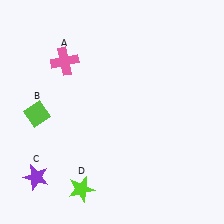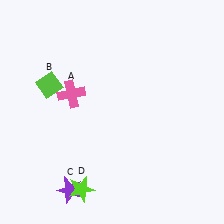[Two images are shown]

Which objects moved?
The objects that moved are: the pink cross (A), the lime diamond (B), the purple star (C).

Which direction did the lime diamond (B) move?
The lime diamond (B) moved up.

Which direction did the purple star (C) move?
The purple star (C) moved right.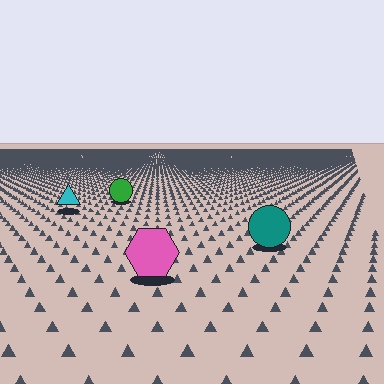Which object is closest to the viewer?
The pink hexagon is closest. The texture marks near it are larger and more spread out.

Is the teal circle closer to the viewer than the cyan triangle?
Yes. The teal circle is closer — you can tell from the texture gradient: the ground texture is coarser near it.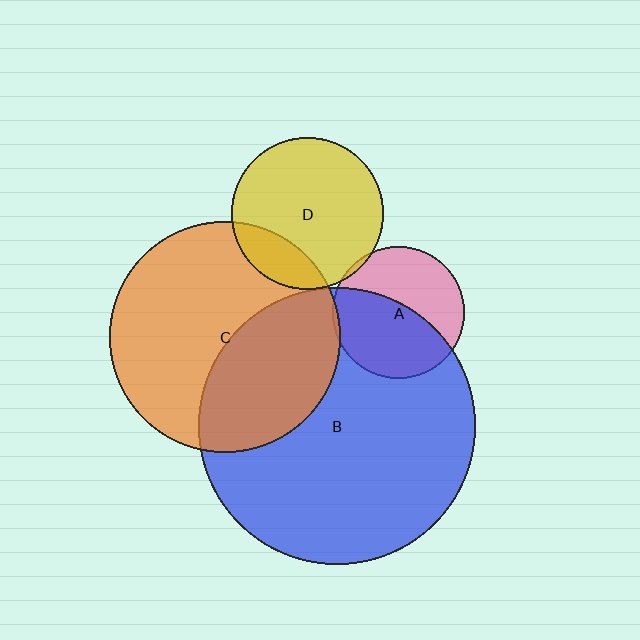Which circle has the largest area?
Circle B (blue).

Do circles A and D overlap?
Yes.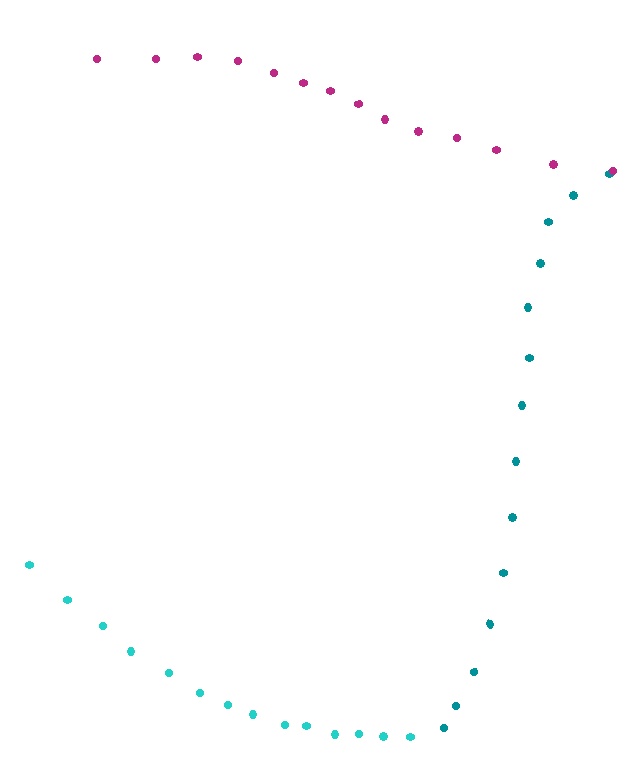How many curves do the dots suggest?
There are 3 distinct paths.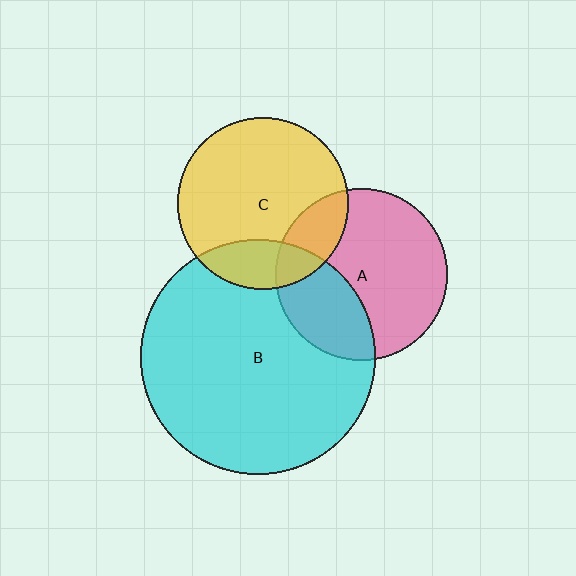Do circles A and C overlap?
Yes.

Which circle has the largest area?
Circle B (cyan).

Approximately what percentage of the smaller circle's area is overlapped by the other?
Approximately 20%.